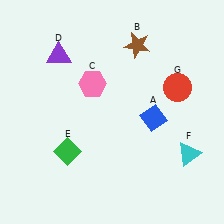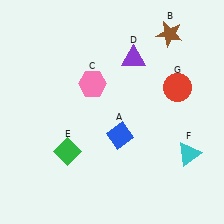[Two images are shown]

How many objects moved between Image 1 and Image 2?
3 objects moved between the two images.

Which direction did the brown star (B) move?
The brown star (B) moved right.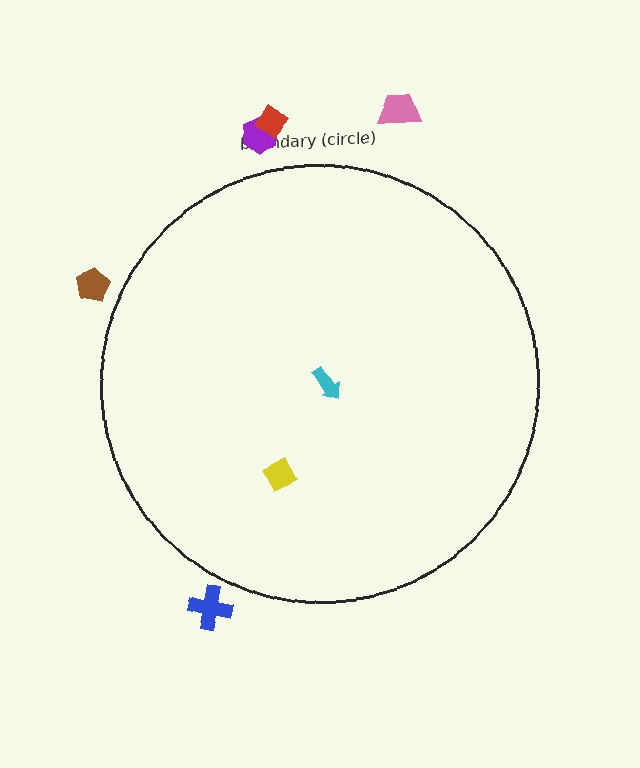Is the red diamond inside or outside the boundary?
Outside.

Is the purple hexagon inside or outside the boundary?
Outside.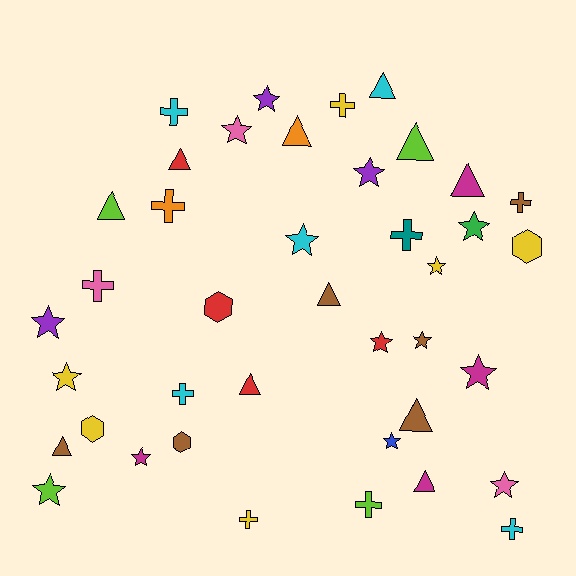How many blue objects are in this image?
There is 1 blue object.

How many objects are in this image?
There are 40 objects.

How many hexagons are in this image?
There are 4 hexagons.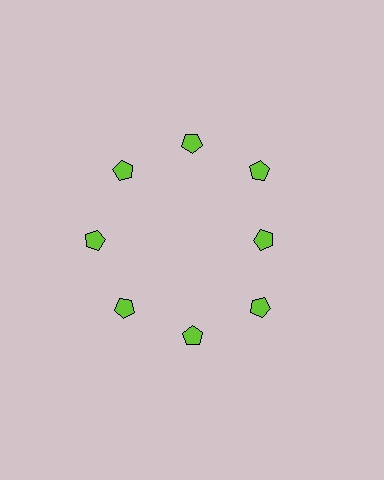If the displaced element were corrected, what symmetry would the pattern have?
It would have 8-fold rotational symmetry — the pattern would map onto itself every 45 degrees.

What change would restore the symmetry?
The symmetry would be restored by moving it outward, back onto the ring so that all 8 pentagons sit at equal angles and equal distance from the center.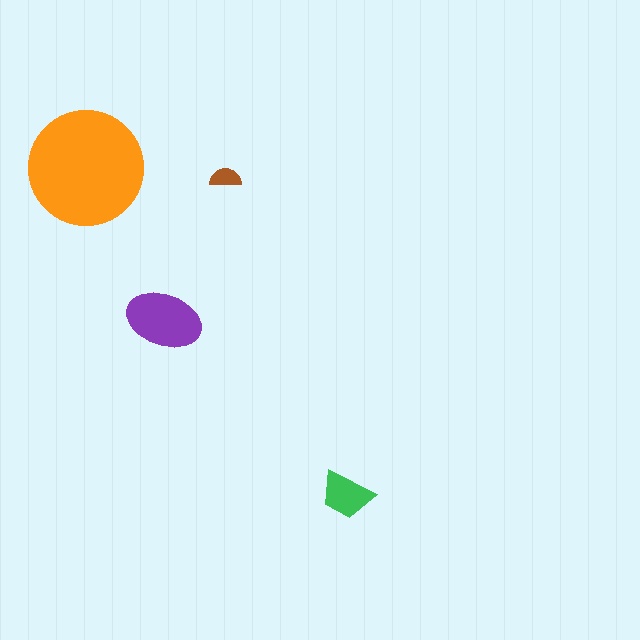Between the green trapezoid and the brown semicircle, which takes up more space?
The green trapezoid.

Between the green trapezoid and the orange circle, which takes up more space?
The orange circle.